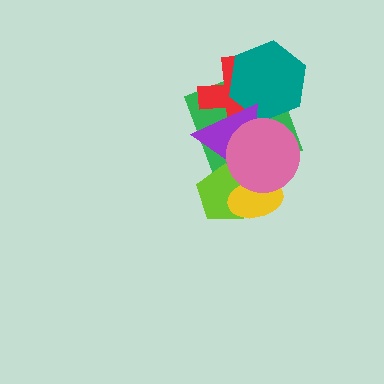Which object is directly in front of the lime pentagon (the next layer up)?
The yellow ellipse is directly in front of the lime pentagon.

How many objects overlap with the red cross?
4 objects overlap with the red cross.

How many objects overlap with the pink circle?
5 objects overlap with the pink circle.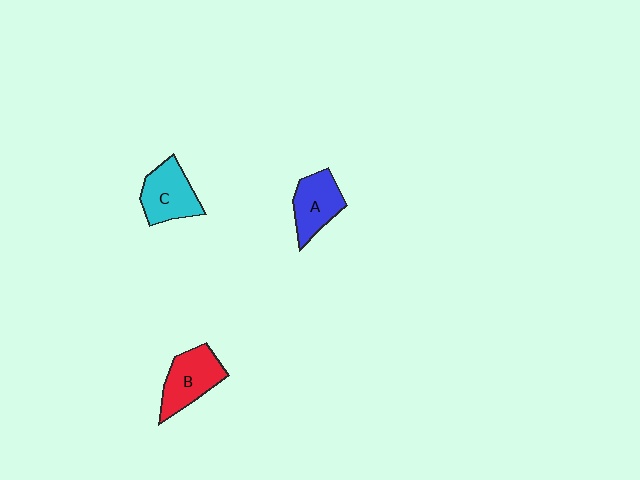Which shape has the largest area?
Shape B (red).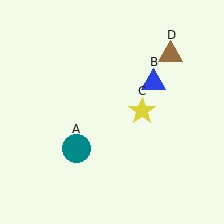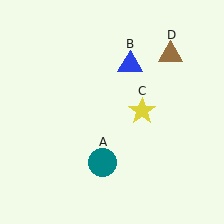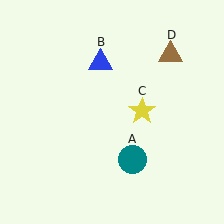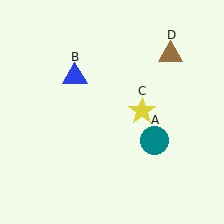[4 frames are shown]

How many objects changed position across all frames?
2 objects changed position: teal circle (object A), blue triangle (object B).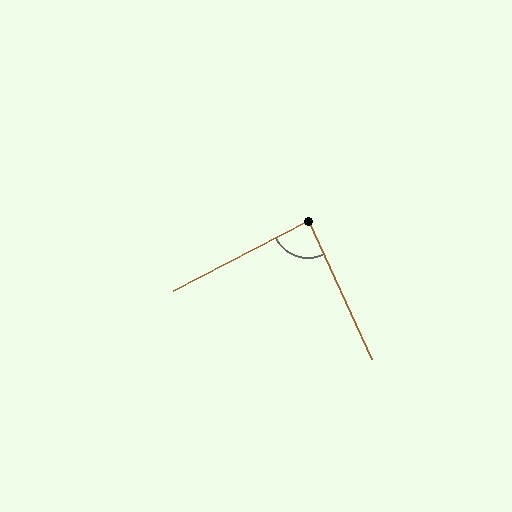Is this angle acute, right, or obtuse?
It is approximately a right angle.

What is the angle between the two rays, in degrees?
Approximately 87 degrees.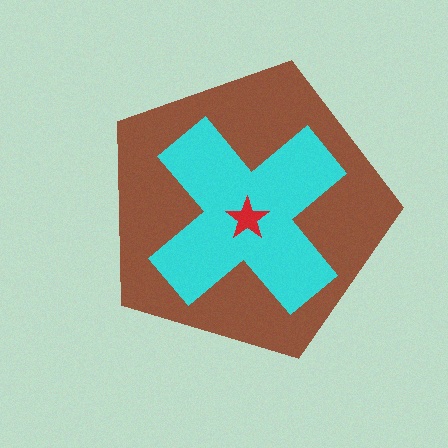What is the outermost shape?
The brown pentagon.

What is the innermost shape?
The red star.